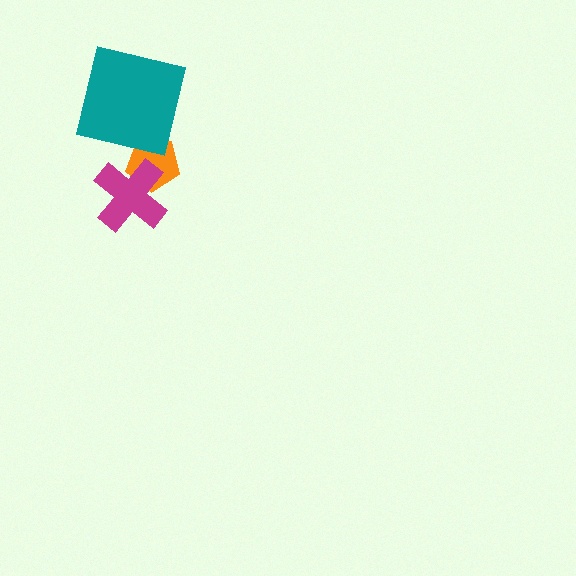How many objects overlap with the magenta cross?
1 object overlaps with the magenta cross.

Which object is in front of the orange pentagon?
The magenta cross is in front of the orange pentagon.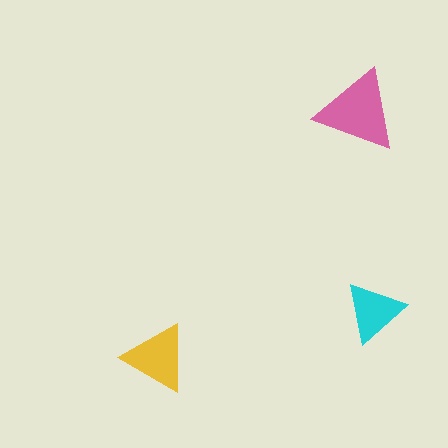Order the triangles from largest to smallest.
the pink one, the yellow one, the cyan one.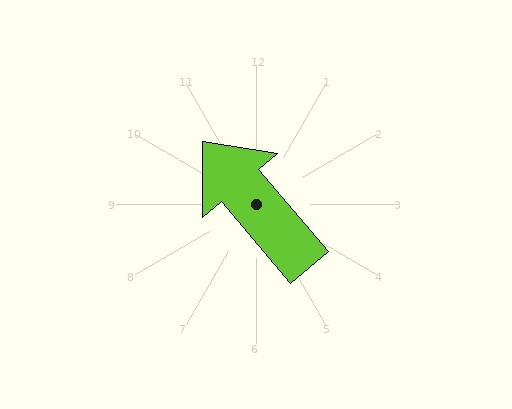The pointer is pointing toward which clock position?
Roughly 11 o'clock.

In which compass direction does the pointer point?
Northwest.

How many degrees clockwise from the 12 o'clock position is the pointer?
Approximately 320 degrees.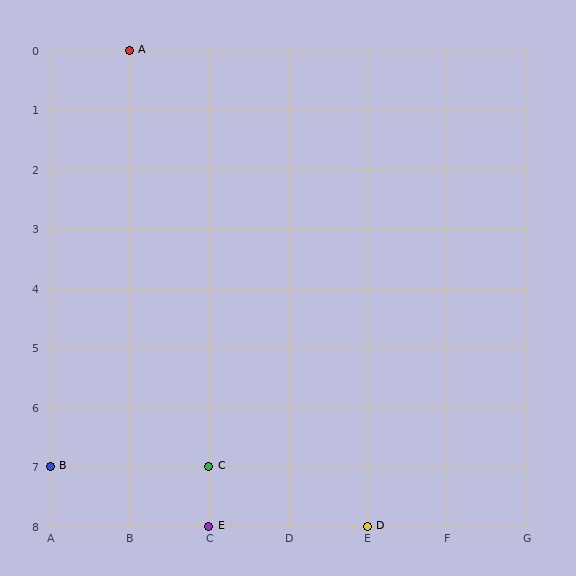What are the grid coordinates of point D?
Point D is at grid coordinates (E, 8).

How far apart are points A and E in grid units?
Points A and E are 1 column and 8 rows apart (about 8.1 grid units diagonally).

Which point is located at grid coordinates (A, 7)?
Point B is at (A, 7).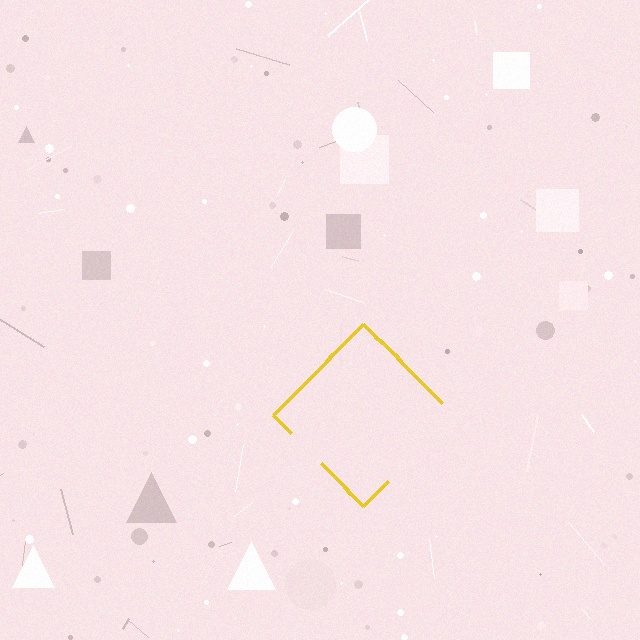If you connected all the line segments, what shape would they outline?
They would outline a diamond.